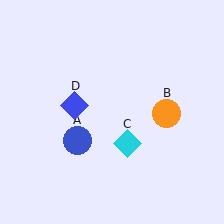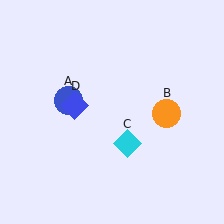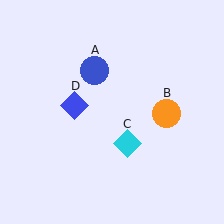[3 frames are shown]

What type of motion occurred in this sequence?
The blue circle (object A) rotated clockwise around the center of the scene.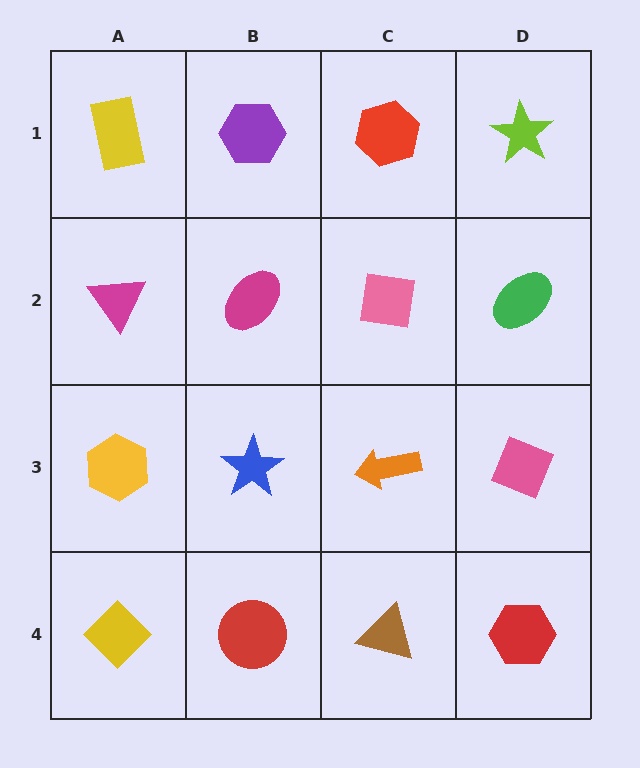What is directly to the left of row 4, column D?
A brown triangle.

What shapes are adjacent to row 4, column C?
An orange arrow (row 3, column C), a red circle (row 4, column B), a red hexagon (row 4, column D).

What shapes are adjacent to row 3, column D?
A green ellipse (row 2, column D), a red hexagon (row 4, column D), an orange arrow (row 3, column C).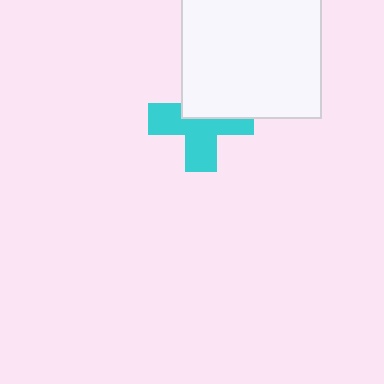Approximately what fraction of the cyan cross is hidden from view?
Roughly 41% of the cyan cross is hidden behind the white square.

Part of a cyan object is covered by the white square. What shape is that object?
It is a cross.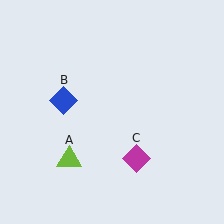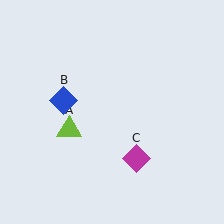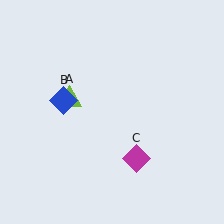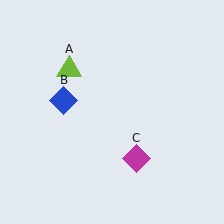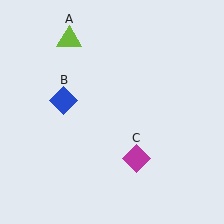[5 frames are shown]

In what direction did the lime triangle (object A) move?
The lime triangle (object A) moved up.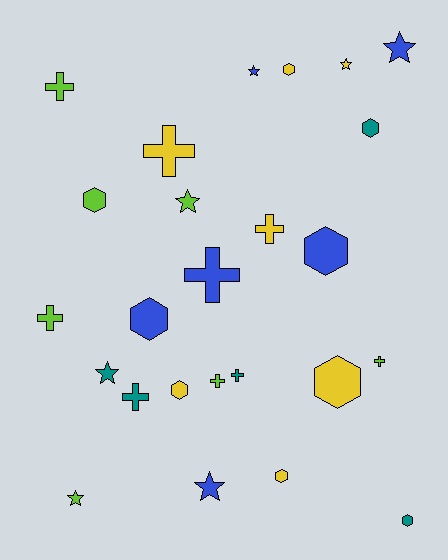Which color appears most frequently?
Lime, with 7 objects.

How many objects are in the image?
There are 25 objects.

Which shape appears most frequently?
Cross, with 9 objects.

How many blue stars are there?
There are 3 blue stars.